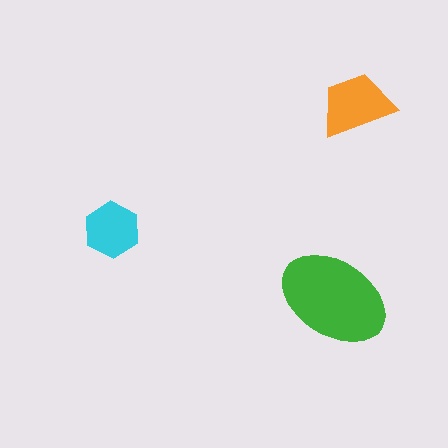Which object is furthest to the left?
The cyan hexagon is leftmost.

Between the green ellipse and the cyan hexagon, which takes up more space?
The green ellipse.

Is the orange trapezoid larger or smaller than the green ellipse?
Smaller.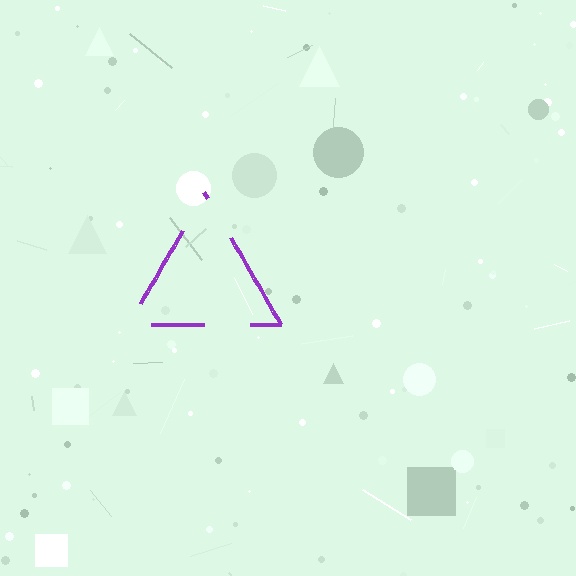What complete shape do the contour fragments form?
The contour fragments form a triangle.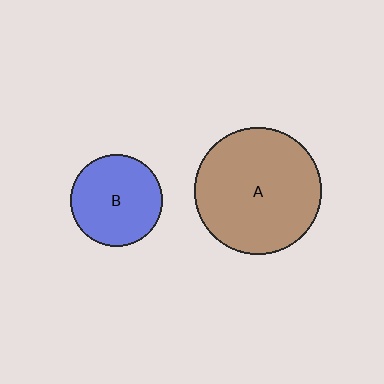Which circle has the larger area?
Circle A (brown).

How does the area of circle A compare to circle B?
Approximately 1.9 times.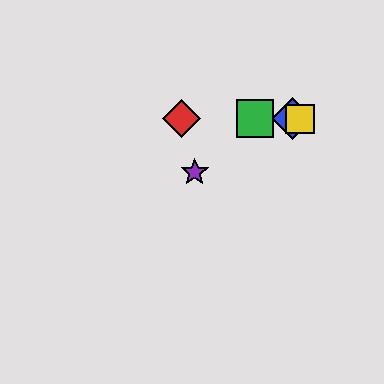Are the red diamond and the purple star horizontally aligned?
No, the red diamond is at y≈119 and the purple star is at y≈172.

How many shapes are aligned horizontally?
4 shapes (the red diamond, the blue diamond, the green square, the yellow square) are aligned horizontally.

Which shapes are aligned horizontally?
The red diamond, the blue diamond, the green square, the yellow square are aligned horizontally.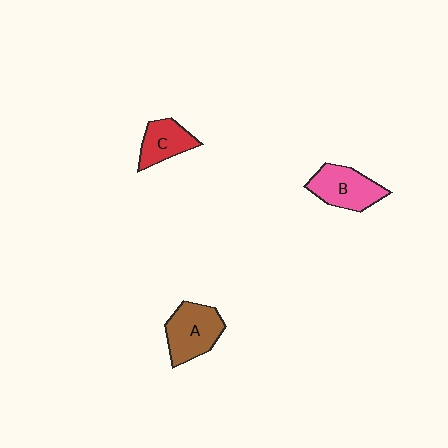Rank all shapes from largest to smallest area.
From largest to smallest: A (brown), B (pink), C (red).